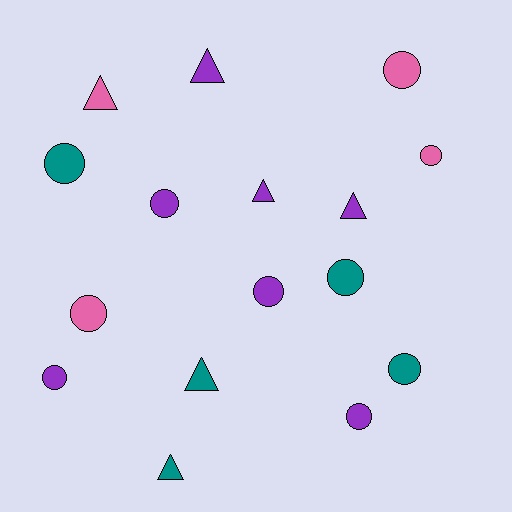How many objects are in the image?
There are 16 objects.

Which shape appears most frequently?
Circle, with 10 objects.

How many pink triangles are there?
There is 1 pink triangle.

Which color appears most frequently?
Purple, with 7 objects.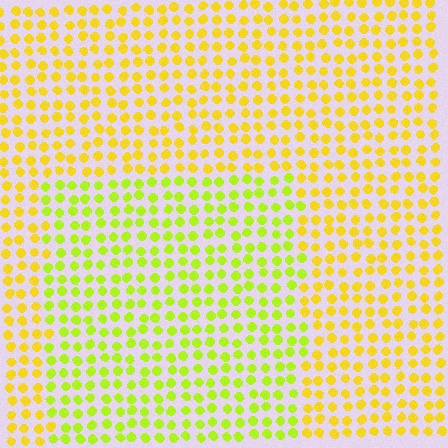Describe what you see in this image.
The image is filled with small yellow elements in a uniform arrangement. A rectangle-shaped region is visible where the elements are tinted to a slightly different hue, forming a subtle color boundary.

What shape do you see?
I see a rectangle.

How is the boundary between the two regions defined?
The boundary is defined purely by a slight shift in hue (about 29 degrees). Spacing, size, and orientation are identical on both sides.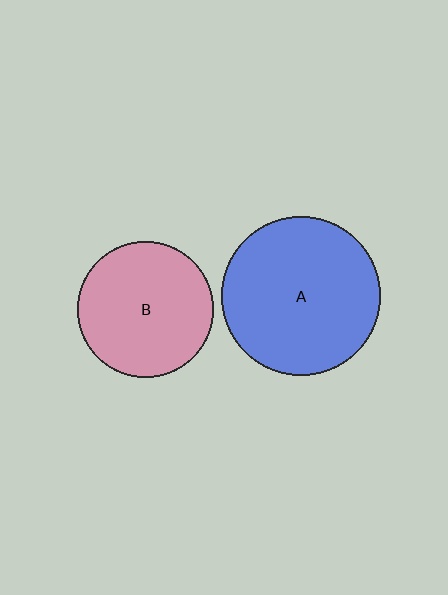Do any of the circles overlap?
No, none of the circles overlap.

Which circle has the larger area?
Circle A (blue).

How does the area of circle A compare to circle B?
Approximately 1.4 times.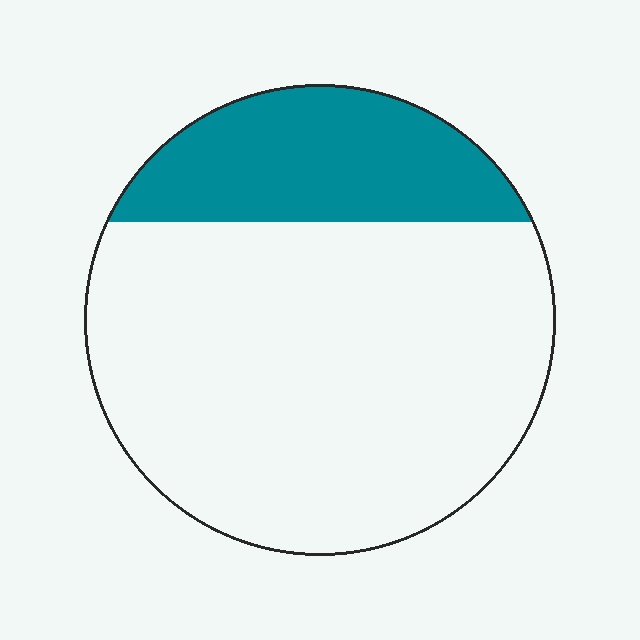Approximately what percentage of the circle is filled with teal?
Approximately 25%.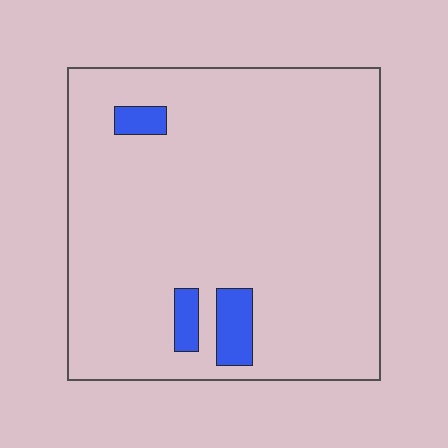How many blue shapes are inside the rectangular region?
3.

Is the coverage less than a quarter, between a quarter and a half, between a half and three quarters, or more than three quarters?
Less than a quarter.